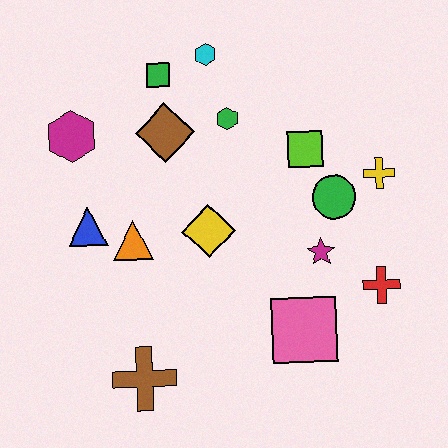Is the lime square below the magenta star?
No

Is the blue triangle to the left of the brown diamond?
Yes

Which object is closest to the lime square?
The green circle is closest to the lime square.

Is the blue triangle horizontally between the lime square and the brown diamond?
No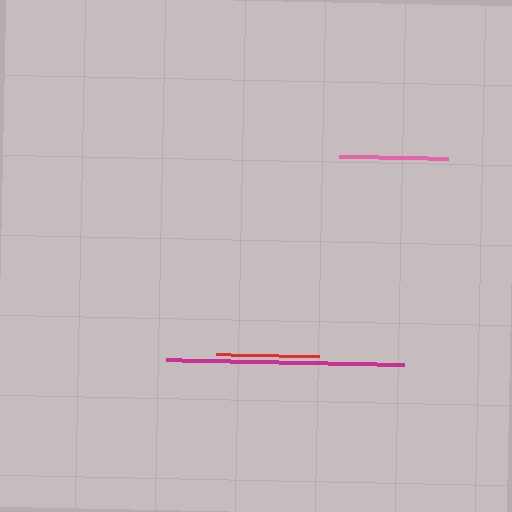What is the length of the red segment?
The red segment is approximately 103 pixels long.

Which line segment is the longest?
The magenta line is the longest at approximately 239 pixels.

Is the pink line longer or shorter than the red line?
The pink line is longer than the red line.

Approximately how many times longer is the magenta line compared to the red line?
The magenta line is approximately 2.3 times the length of the red line.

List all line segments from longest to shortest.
From longest to shortest: magenta, pink, red.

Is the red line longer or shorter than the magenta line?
The magenta line is longer than the red line.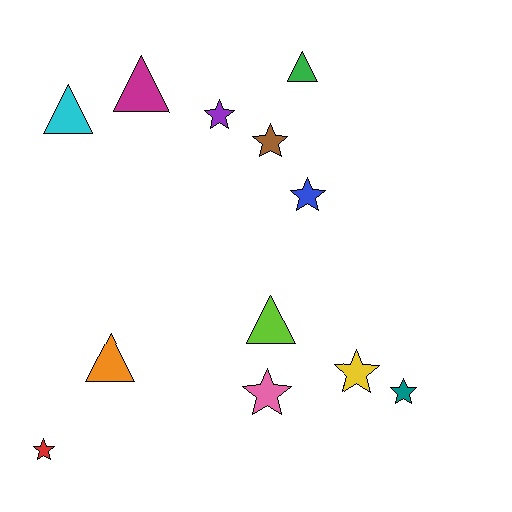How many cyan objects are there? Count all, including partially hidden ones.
There is 1 cyan object.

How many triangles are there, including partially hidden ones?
There are 5 triangles.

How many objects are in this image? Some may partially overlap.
There are 12 objects.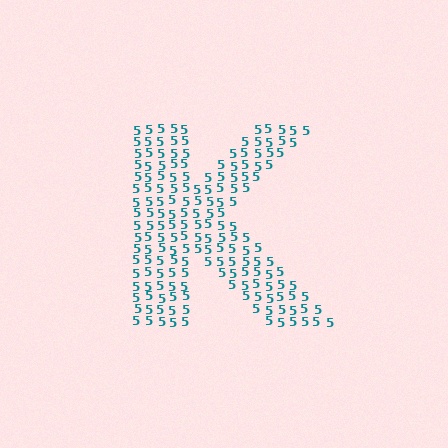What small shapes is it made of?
It is made of small digit 5's.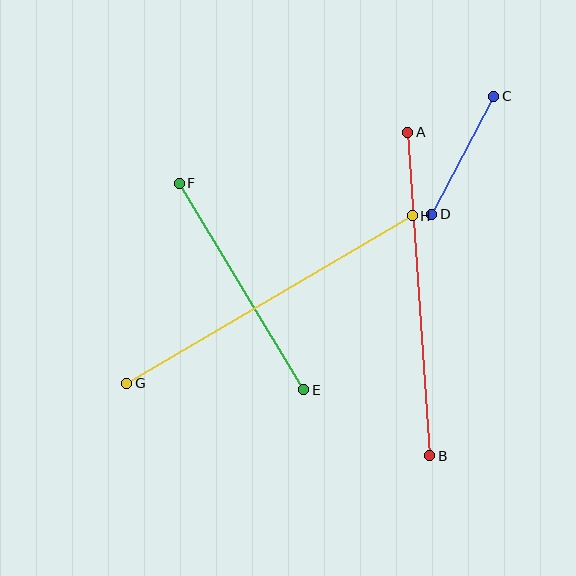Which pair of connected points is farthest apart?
Points G and H are farthest apart.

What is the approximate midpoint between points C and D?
The midpoint is at approximately (463, 155) pixels.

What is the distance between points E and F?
The distance is approximately 241 pixels.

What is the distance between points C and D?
The distance is approximately 134 pixels.